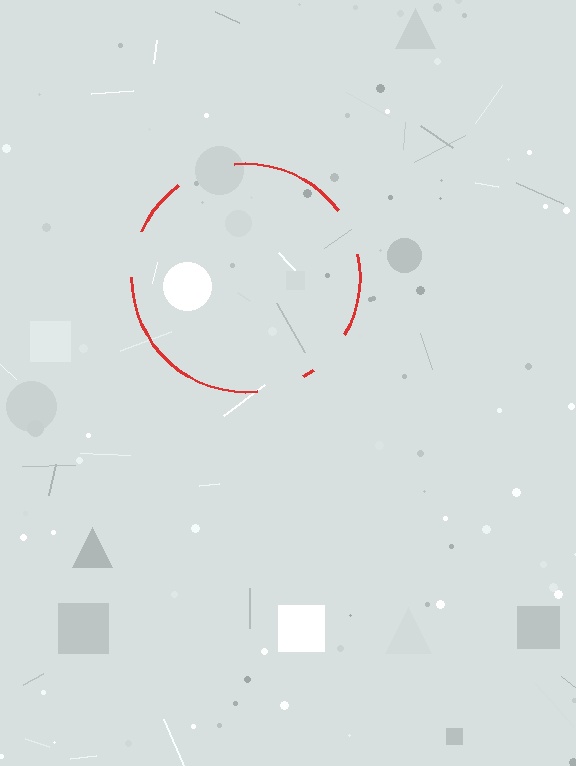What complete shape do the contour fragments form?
The contour fragments form a circle.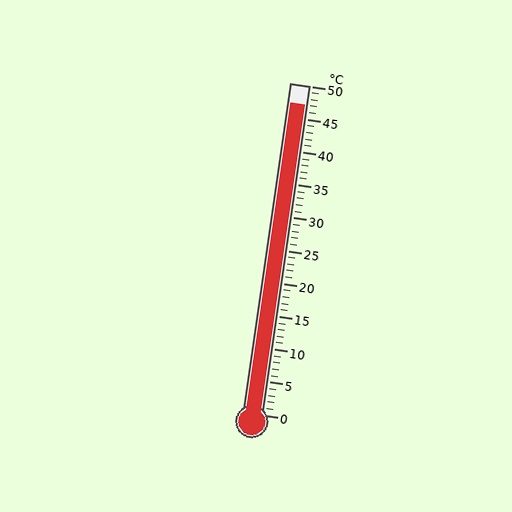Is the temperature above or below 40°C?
The temperature is above 40°C.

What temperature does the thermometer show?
The thermometer shows approximately 47°C.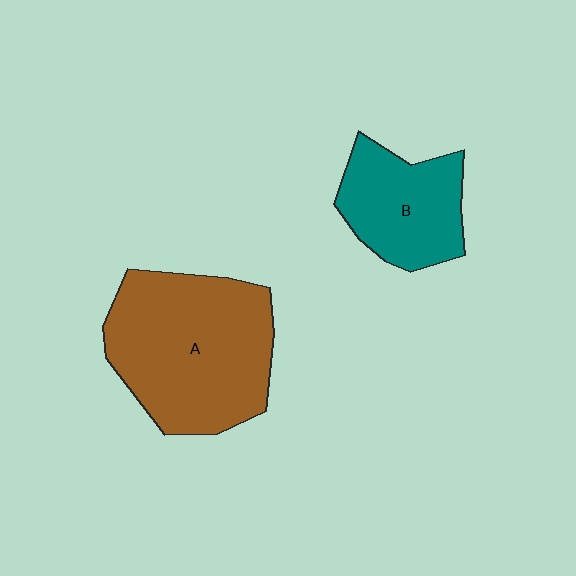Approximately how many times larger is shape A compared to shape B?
Approximately 1.8 times.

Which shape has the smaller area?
Shape B (teal).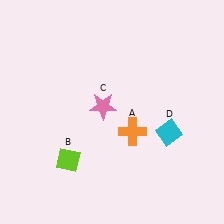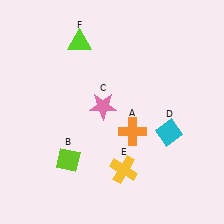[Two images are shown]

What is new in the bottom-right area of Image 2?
A yellow cross (E) was added in the bottom-right area of Image 2.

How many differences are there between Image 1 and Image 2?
There are 2 differences between the two images.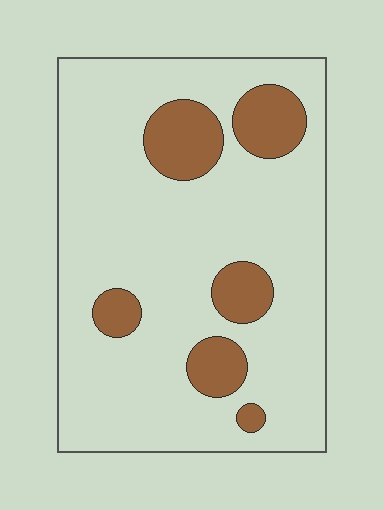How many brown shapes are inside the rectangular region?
6.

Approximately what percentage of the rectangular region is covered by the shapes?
Approximately 15%.